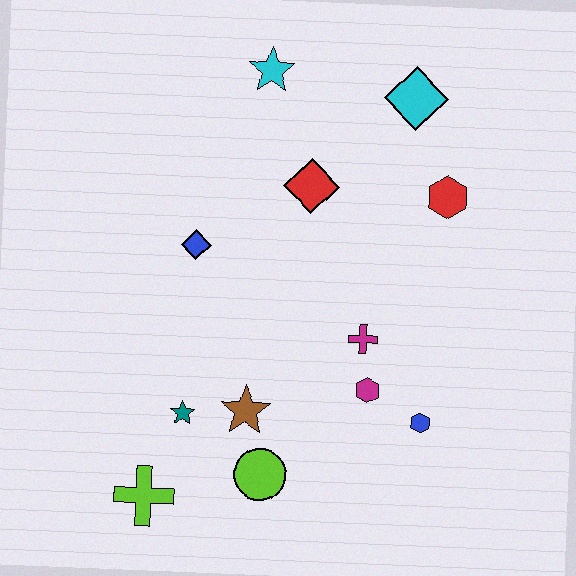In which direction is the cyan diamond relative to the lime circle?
The cyan diamond is above the lime circle.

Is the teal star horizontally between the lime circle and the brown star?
No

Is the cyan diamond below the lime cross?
No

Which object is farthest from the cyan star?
The lime cross is farthest from the cyan star.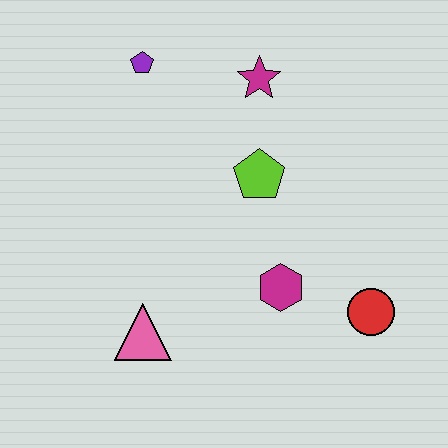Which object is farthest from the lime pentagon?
The pink triangle is farthest from the lime pentagon.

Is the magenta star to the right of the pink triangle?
Yes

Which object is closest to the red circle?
The magenta hexagon is closest to the red circle.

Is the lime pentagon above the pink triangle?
Yes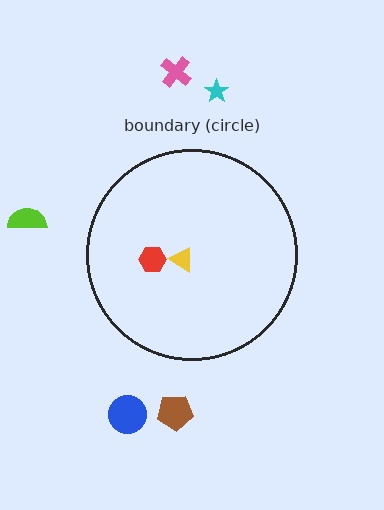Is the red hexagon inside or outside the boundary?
Inside.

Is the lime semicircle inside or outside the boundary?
Outside.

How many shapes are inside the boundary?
2 inside, 5 outside.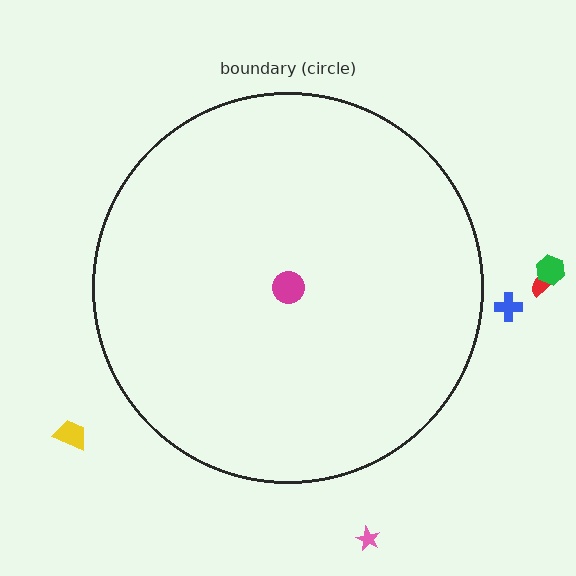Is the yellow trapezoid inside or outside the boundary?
Outside.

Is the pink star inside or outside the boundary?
Outside.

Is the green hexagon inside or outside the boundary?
Outside.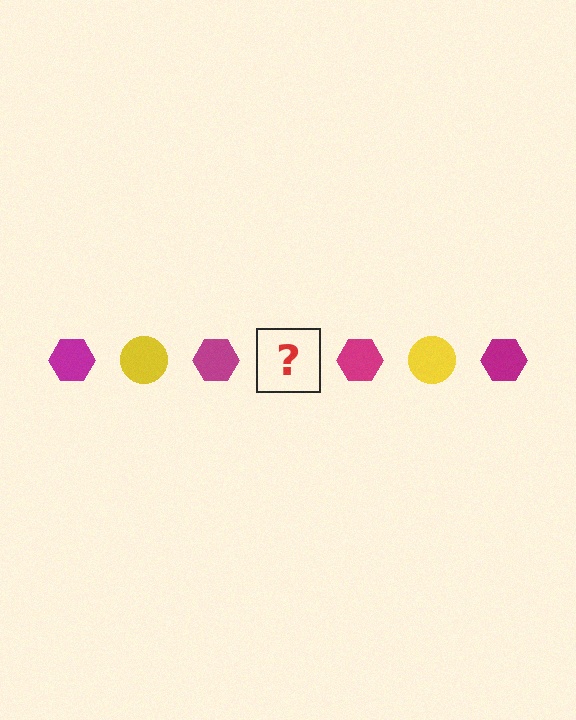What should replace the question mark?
The question mark should be replaced with a yellow circle.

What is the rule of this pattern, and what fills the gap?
The rule is that the pattern alternates between magenta hexagon and yellow circle. The gap should be filled with a yellow circle.